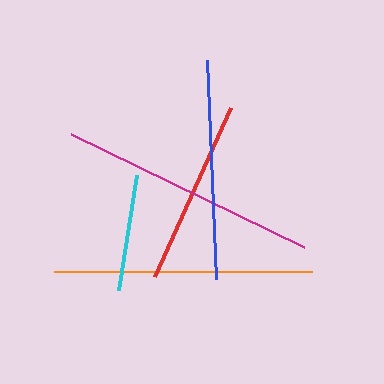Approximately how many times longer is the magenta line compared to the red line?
The magenta line is approximately 1.4 times the length of the red line.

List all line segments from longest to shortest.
From longest to shortest: magenta, orange, blue, red, cyan.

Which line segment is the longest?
The magenta line is the longest at approximately 259 pixels.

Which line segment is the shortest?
The cyan line is the shortest at approximately 117 pixels.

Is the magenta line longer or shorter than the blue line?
The magenta line is longer than the blue line.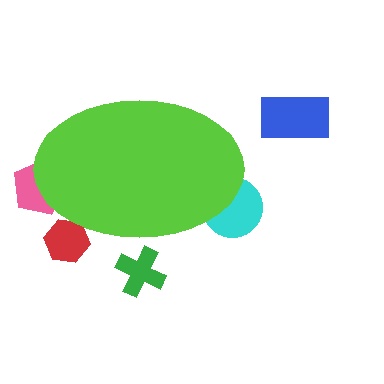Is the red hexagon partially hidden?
Yes, the red hexagon is partially hidden behind the lime ellipse.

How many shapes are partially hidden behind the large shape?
4 shapes are partially hidden.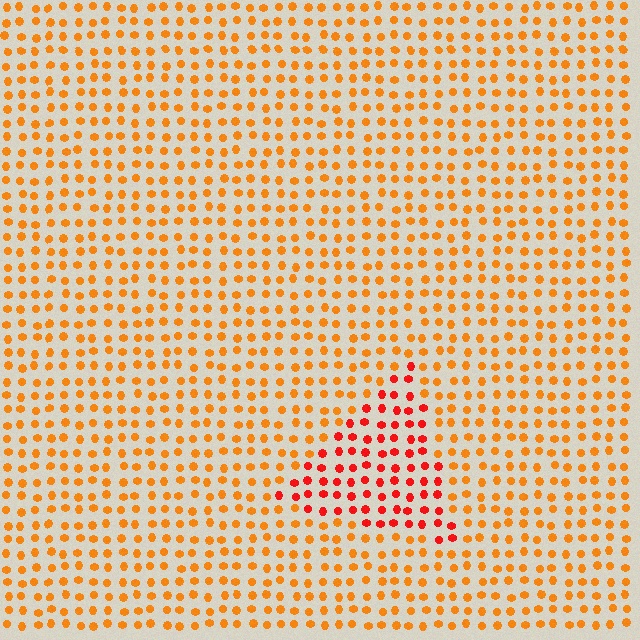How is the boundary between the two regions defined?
The boundary is defined purely by a slight shift in hue (about 32 degrees). Spacing, size, and orientation are identical on both sides.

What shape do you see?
I see a triangle.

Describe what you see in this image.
The image is filled with small orange elements in a uniform arrangement. A triangle-shaped region is visible where the elements are tinted to a slightly different hue, forming a subtle color boundary.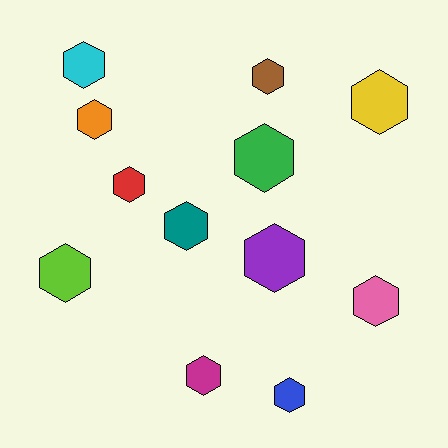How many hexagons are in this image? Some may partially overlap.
There are 12 hexagons.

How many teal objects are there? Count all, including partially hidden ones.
There is 1 teal object.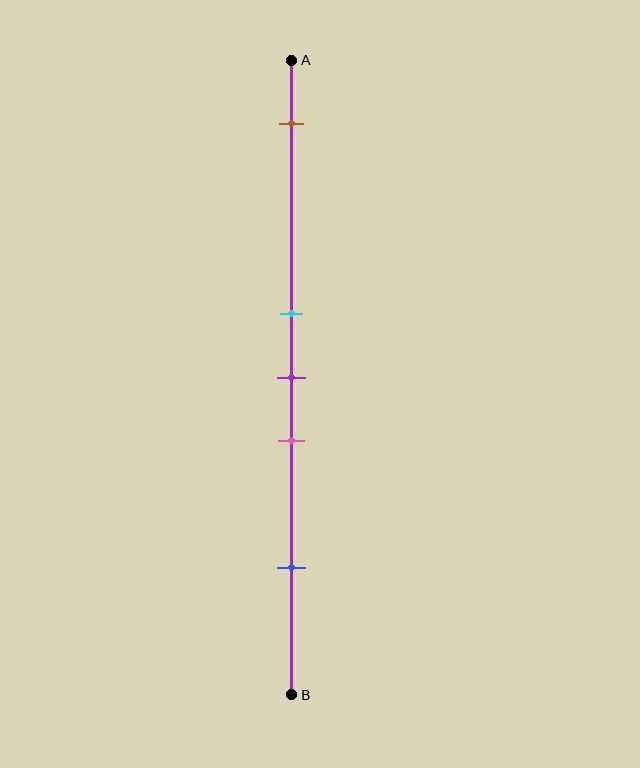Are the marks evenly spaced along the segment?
No, the marks are not evenly spaced.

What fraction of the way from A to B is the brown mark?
The brown mark is approximately 10% (0.1) of the way from A to B.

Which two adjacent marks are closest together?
The cyan and purple marks are the closest adjacent pair.